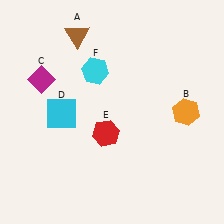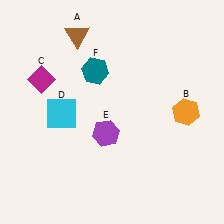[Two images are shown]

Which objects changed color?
E changed from red to purple. F changed from cyan to teal.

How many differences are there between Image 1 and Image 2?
There are 2 differences between the two images.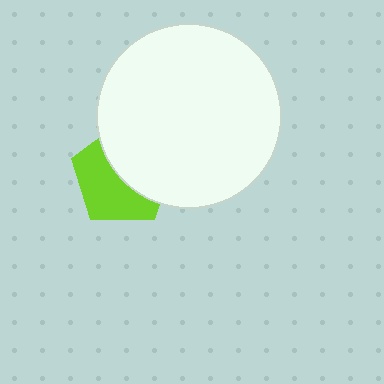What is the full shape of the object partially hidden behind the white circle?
The partially hidden object is a lime pentagon.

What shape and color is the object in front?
The object in front is a white circle.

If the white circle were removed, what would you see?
You would see the complete lime pentagon.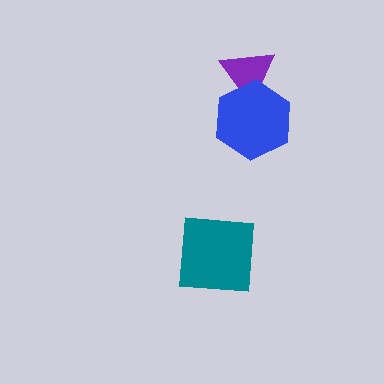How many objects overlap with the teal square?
0 objects overlap with the teal square.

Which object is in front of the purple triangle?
The blue hexagon is in front of the purple triangle.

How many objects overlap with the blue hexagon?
1 object overlaps with the blue hexagon.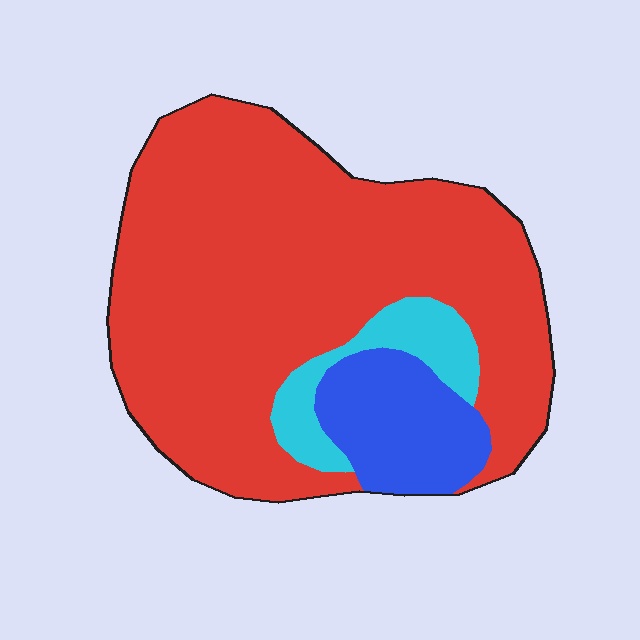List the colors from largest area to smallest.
From largest to smallest: red, blue, cyan.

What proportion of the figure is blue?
Blue takes up about one eighth (1/8) of the figure.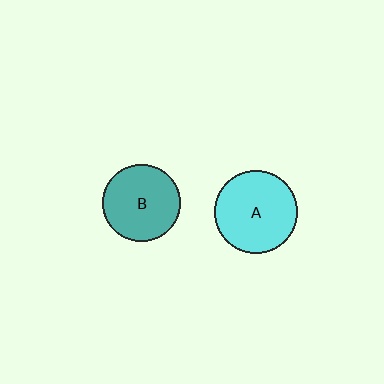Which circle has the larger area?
Circle A (cyan).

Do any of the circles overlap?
No, none of the circles overlap.